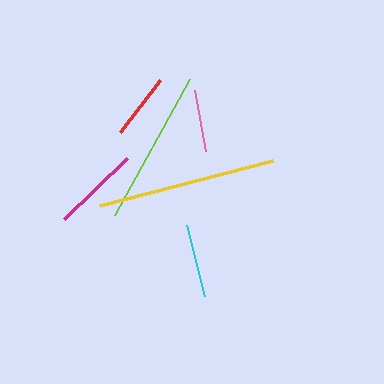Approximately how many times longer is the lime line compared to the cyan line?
The lime line is approximately 2.1 times the length of the cyan line.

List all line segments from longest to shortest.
From longest to shortest: yellow, lime, magenta, cyan, red, pink.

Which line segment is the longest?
The yellow line is the longest at approximately 179 pixels.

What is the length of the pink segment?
The pink segment is approximately 62 pixels long.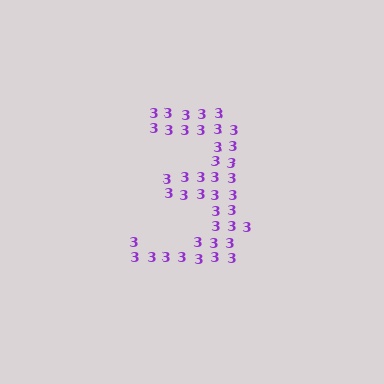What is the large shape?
The large shape is the digit 3.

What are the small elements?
The small elements are digit 3's.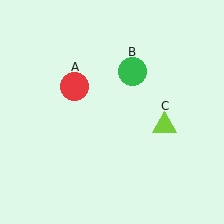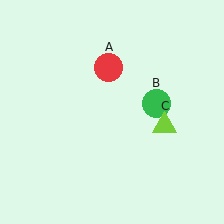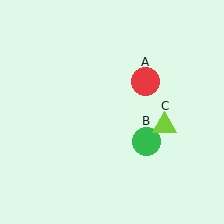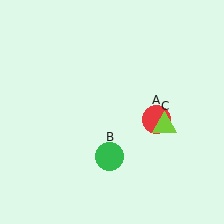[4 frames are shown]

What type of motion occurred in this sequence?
The red circle (object A), green circle (object B) rotated clockwise around the center of the scene.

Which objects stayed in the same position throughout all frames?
Lime triangle (object C) remained stationary.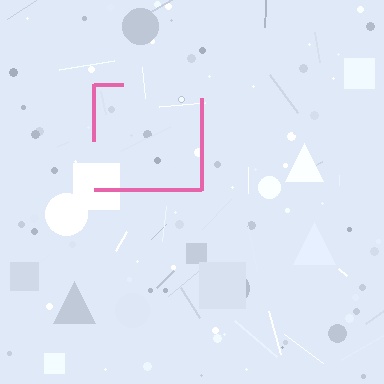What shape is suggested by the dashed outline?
The dashed outline suggests a square.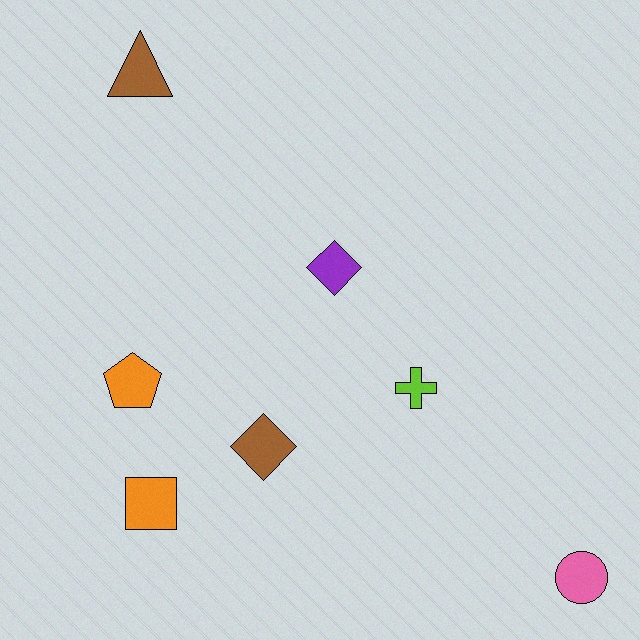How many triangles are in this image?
There is 1 triangle.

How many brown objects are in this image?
There are 2 brown objects.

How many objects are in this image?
There are 7 objects.